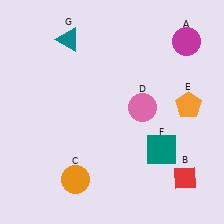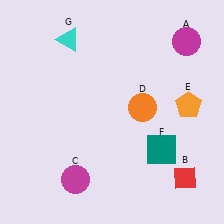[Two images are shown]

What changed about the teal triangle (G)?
In Image 1, G is teal. In Image 2, it changed to cyan.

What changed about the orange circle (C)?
In Image 1, C is orange. In Image 2, it changed to magenta.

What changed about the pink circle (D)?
In Image 1, D is pink. In Image 2, it changed to orange.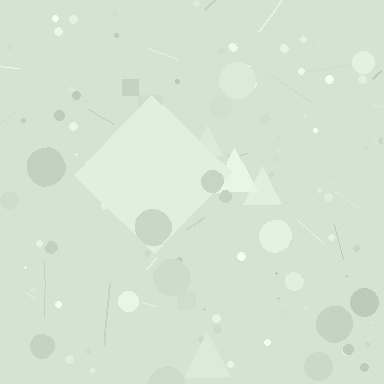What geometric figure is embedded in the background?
A diamond is embedded in the background.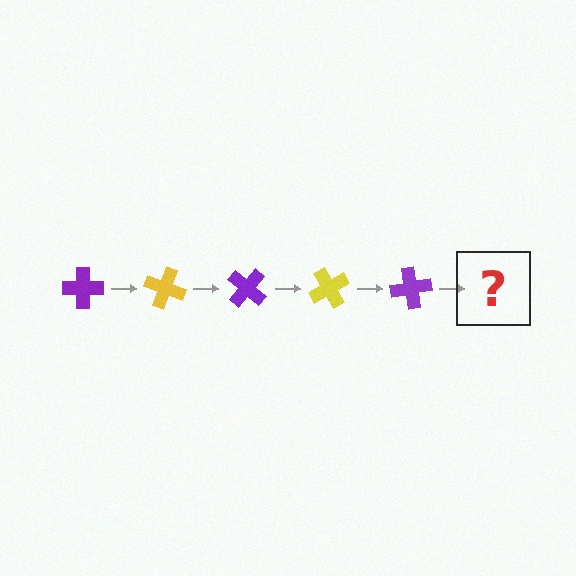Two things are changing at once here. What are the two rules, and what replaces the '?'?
The two rules are that it rotates 20 degrees each step and the color cycles through purple and yellow. The '?' should be a yellow cross, rotated 100 degrees from the start.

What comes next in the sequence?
The next element should be a yellow cross, rotated 100 degrees from the start.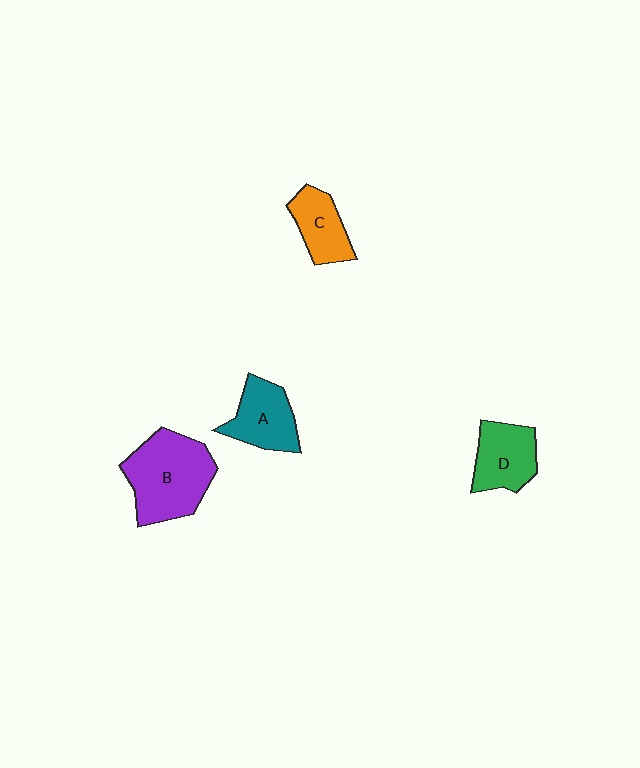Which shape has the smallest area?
Shape C (orange).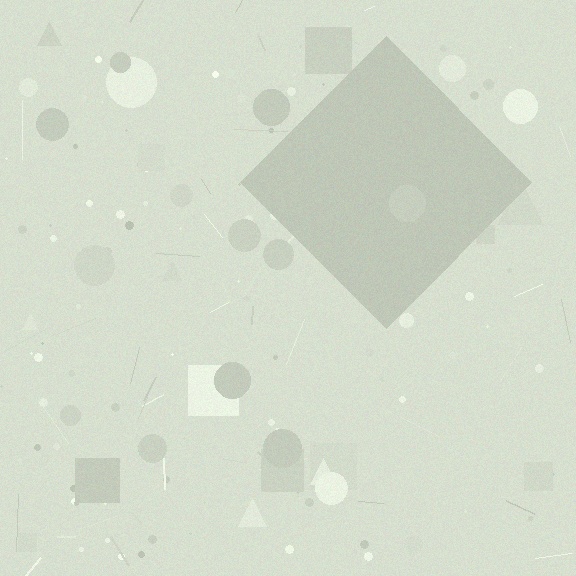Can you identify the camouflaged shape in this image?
The camouflaged shape is a diamond.